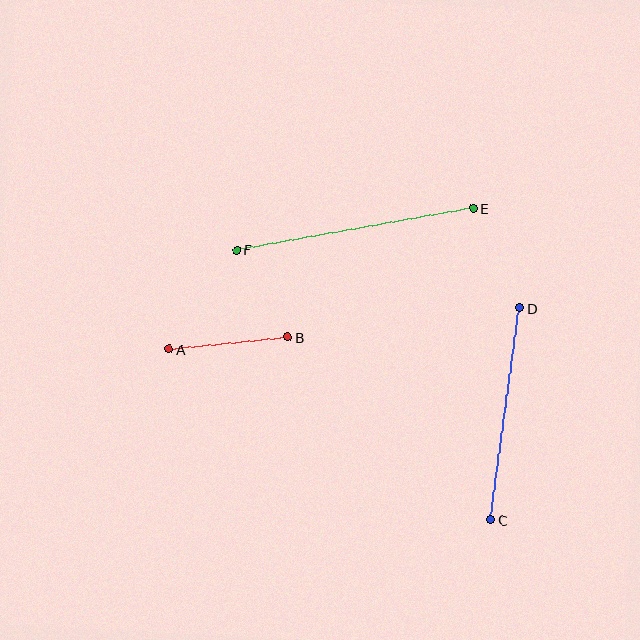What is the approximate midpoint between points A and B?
The midpoint is at approximately (228, 343) pixels.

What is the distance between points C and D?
The distance is approximately 214 pixels.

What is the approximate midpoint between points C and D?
The midpoint is at approximately (505, 414) pixels.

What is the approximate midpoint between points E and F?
The midpoint is at approximately (355, 229) pixels.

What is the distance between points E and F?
The distance is approximately 240 pixels.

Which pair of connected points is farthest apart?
Points E and F are farthest apart.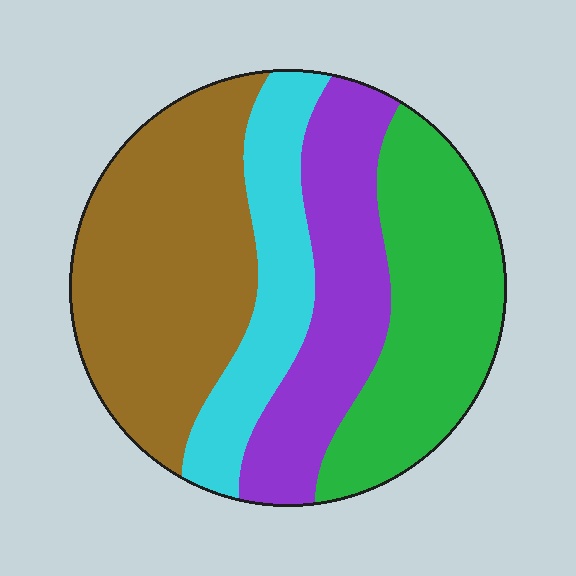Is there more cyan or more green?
Green.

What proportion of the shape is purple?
Purple covers 22% of the shape.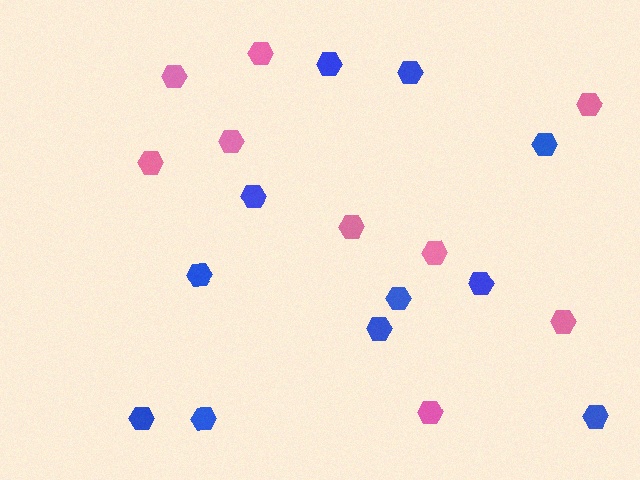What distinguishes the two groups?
There are 2 groups: one group of pink hexagons (9) and one group of blue hexagons (11).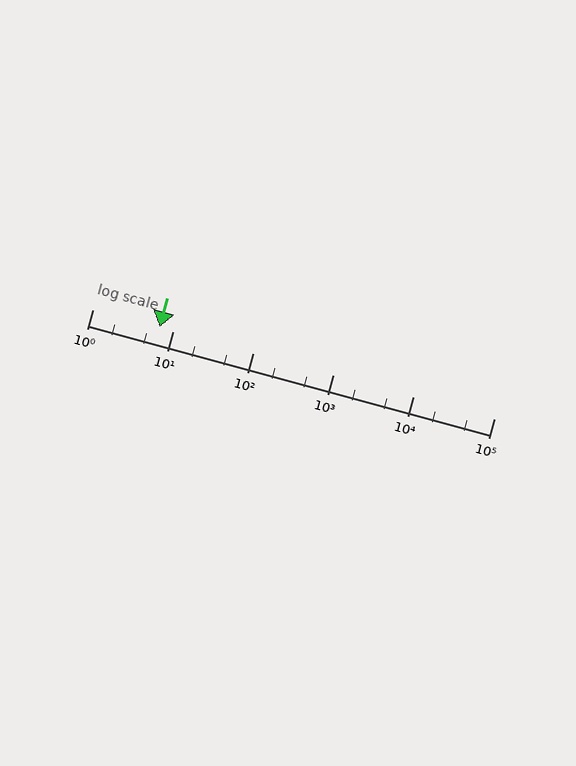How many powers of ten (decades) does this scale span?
The scale spans 5 decades, from 1 to 100000.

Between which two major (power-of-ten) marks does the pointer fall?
The pointer is between 1 and 10.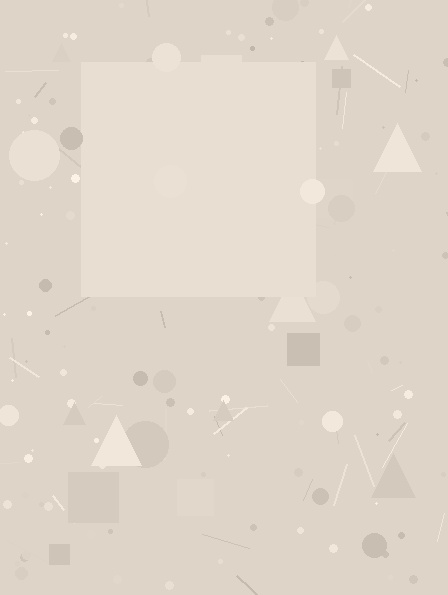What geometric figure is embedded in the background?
A square is embedded in the background.